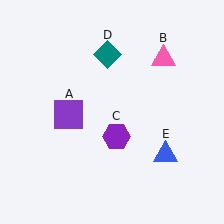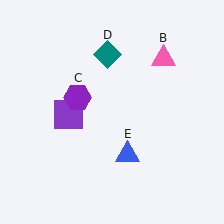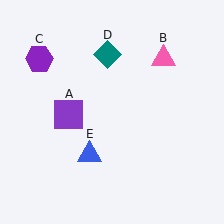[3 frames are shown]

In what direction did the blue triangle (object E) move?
The blue triangle (object E) moved left.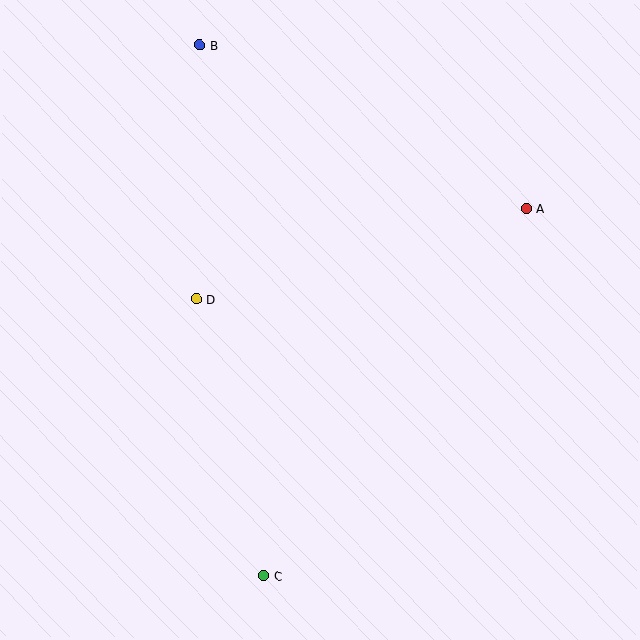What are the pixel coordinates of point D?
Point D is at (196, 299).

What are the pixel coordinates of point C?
Point C is at (263, 576).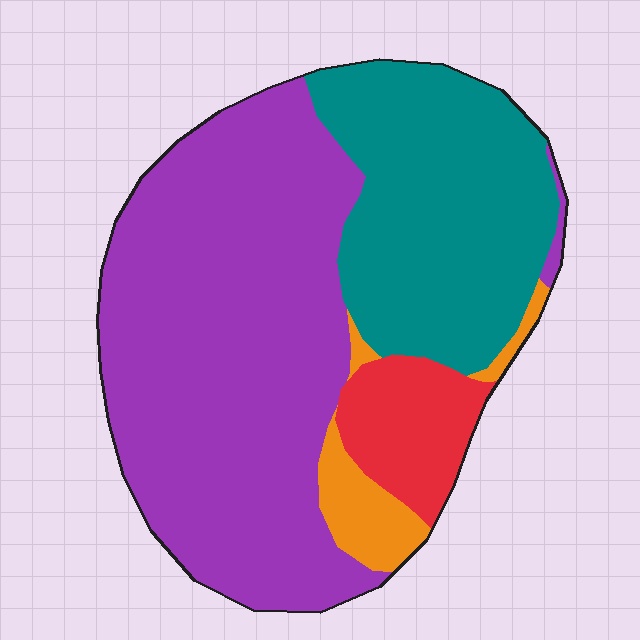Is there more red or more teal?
Teal.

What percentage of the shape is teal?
Teal takes up about one third (1/3) of the shape.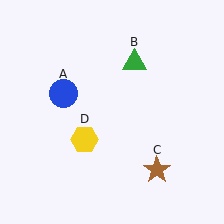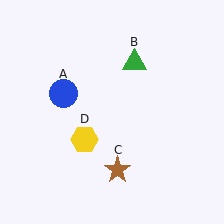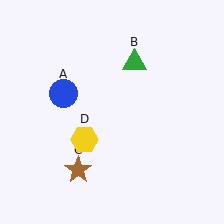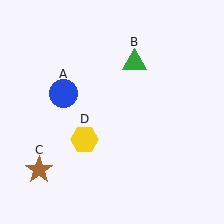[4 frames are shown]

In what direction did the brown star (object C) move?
The brown star (object C) moved left.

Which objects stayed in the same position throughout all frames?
Blue circle (object A) and green triangle (object B) and yellow hexagon (object D) remained stationary.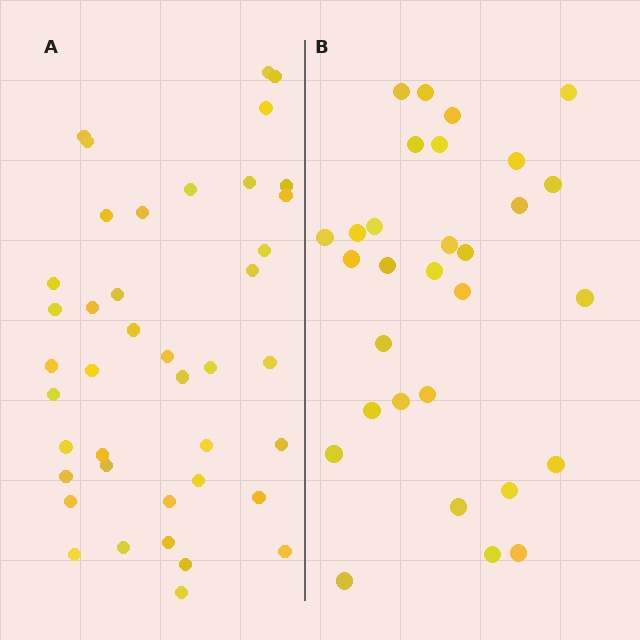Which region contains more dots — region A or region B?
Region A (the left region) has more dots.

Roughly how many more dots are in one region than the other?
Region A has roughly 12 or so more dots than region B.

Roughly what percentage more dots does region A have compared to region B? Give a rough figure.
About 35% more.